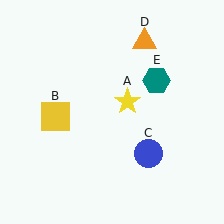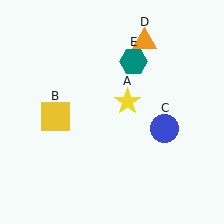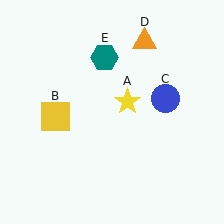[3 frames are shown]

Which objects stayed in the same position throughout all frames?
Yellow star (object A) and yellow square (object B) and orange triangle (object D) remained stationary.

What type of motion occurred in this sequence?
The blue circle (object C), teal hexagon (object E) rotated counterclockwise around the center of the scene.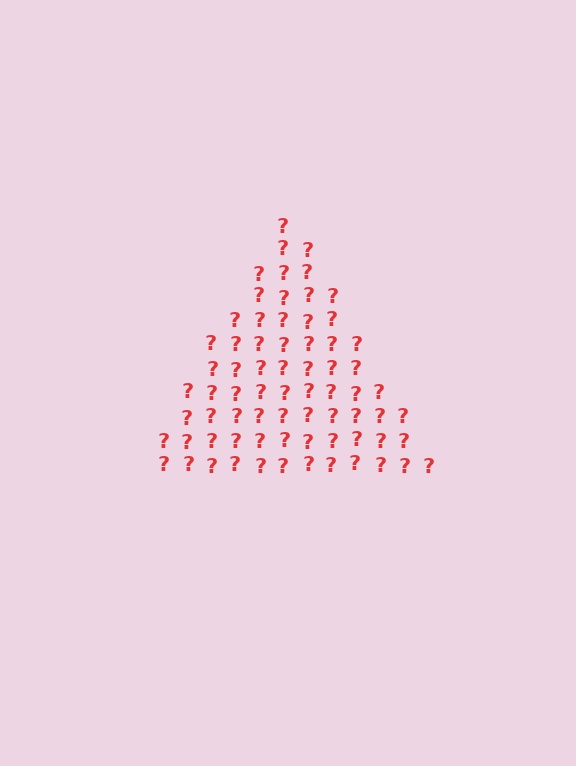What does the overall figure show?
The overall figure shows a triangle.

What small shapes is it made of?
It is made of small question marks.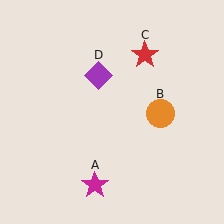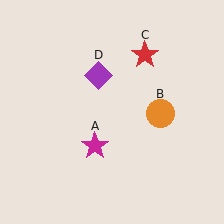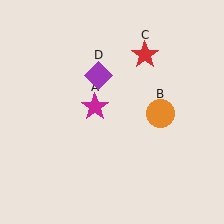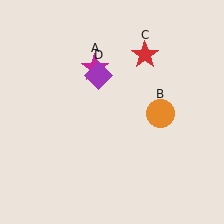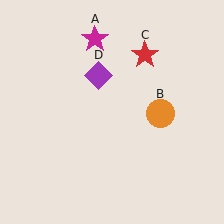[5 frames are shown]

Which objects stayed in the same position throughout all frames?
Orange circle (object B) and red star (object C) and purple diamond (object D) remained stationary.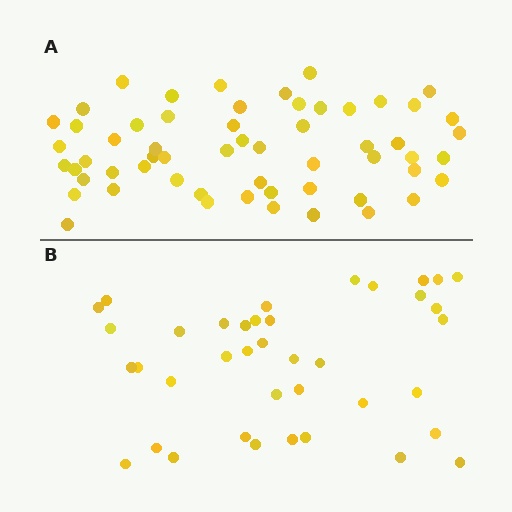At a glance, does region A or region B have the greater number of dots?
Region A (the top region) has more dots.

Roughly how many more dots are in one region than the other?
Region A has approximately 20 more dots than region B.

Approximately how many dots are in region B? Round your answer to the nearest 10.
About 40 dots. (The exact count is 39, which rounds to 40.)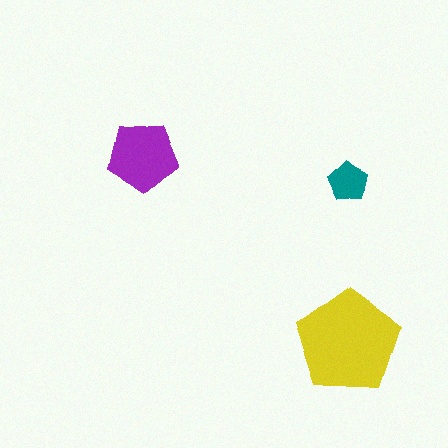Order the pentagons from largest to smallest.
the yellow one, the purple one, the teal one.